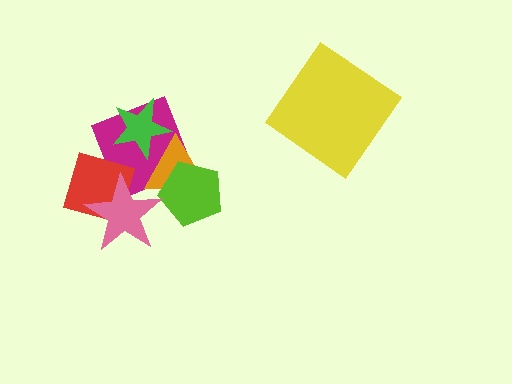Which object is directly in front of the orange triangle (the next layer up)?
The lime pentagon is directly in front of the orange triangle.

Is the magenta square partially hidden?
Yes, it is partially covered by another shape.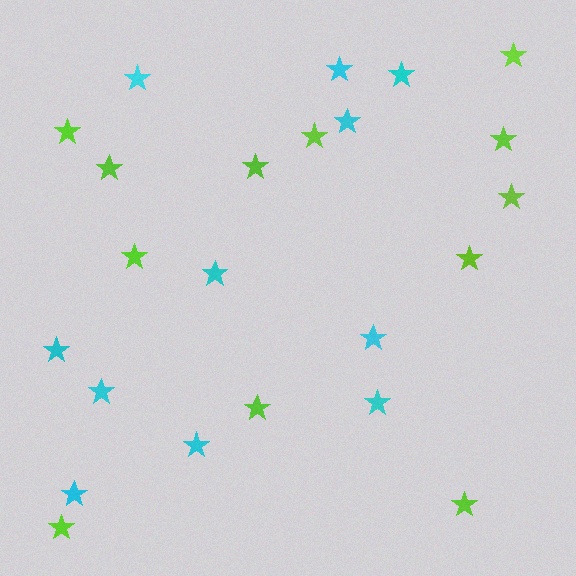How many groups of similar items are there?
There are 2 groups: one group of cyan stars (11) and one group of lime stars (12).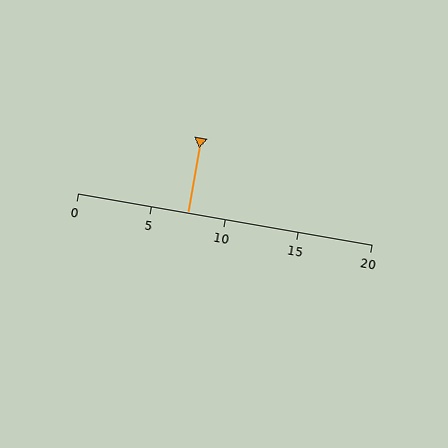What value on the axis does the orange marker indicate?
The marker indicates approximately 7.5.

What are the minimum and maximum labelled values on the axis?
The axis runs from 0 to 20.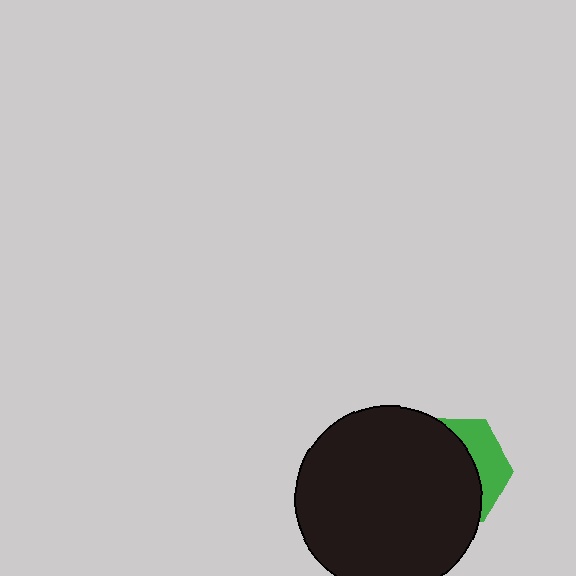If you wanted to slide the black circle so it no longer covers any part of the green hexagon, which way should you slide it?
Slide it left — that is the most direct way to separate the two shapes.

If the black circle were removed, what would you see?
You would see the complete green hexagon.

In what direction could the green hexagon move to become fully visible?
The green hexagon could move right. That would shift it out from behind the black circle entirely.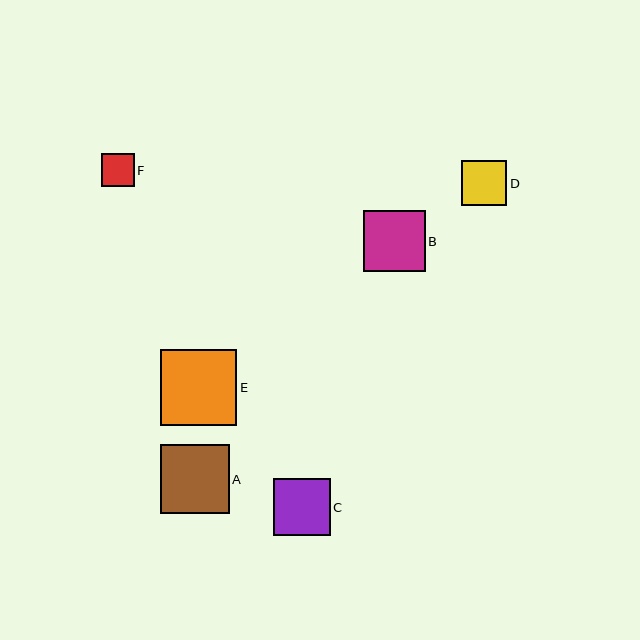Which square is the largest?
Square E is the largest with a size of approximately 76 pixels.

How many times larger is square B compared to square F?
Square B is approximately 1.9 times the size of square F.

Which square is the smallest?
Square F is the smallest with a size of approximately 33 pixels.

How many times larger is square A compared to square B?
Square A is approximately 1.1 times the size of square B.